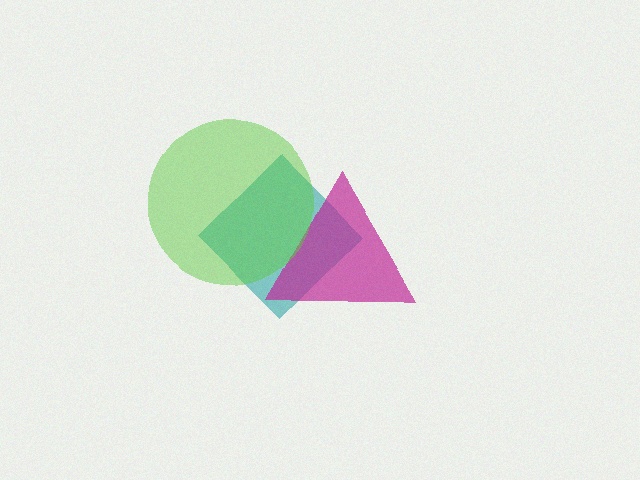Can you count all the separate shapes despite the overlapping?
Yes, there are 3 separate shapes.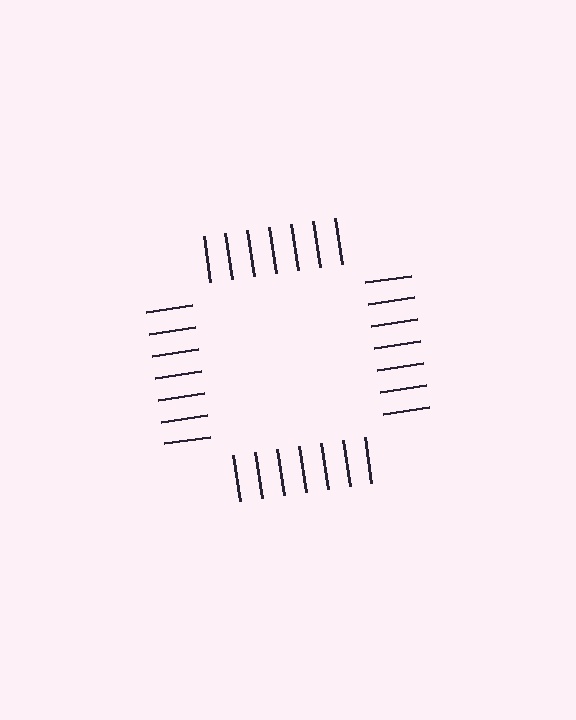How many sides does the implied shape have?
4 sides — the line-ends trace a square.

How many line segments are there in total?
28 — 7 along each of the 4 edges.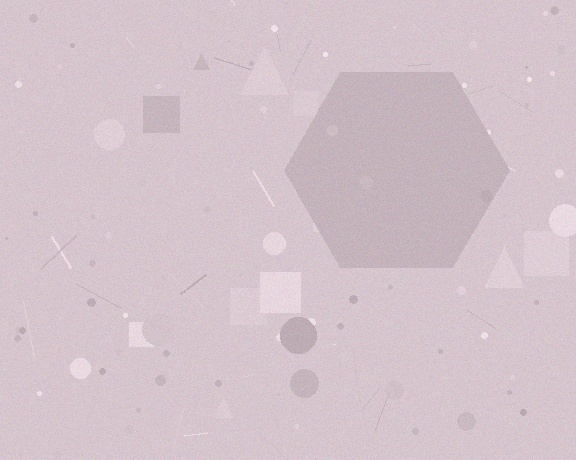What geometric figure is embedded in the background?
A hexagon is embedded in the background.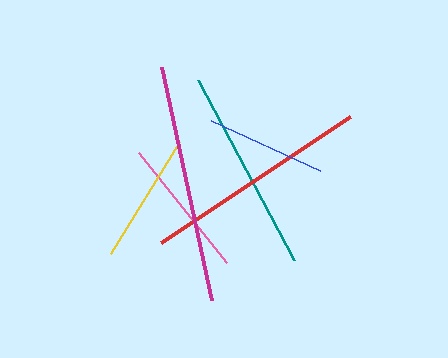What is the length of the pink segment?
The pink segment is approximately 141 pixels long.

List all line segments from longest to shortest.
From longest to shortest: magenta, red, teal, pink, yellow, blue.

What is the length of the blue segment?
The blue segment is approximately 120 pixels long.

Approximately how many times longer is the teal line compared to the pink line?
The teal line is approximately 1.4 times the length of the pink line.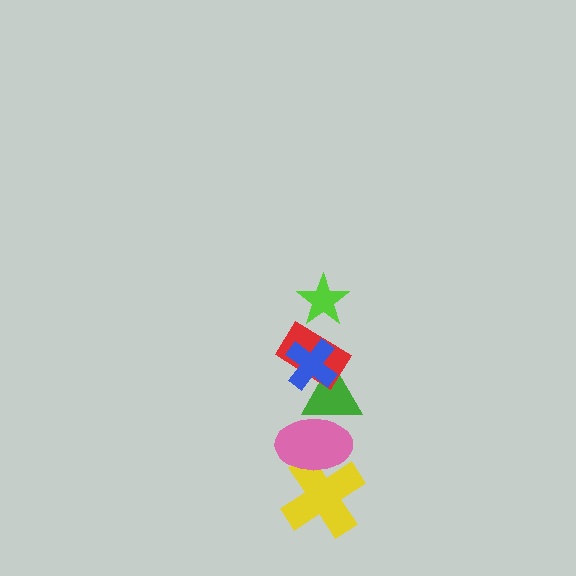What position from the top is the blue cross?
The blue cross is 2nd from the top.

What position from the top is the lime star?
The lime star is 1st from the top.